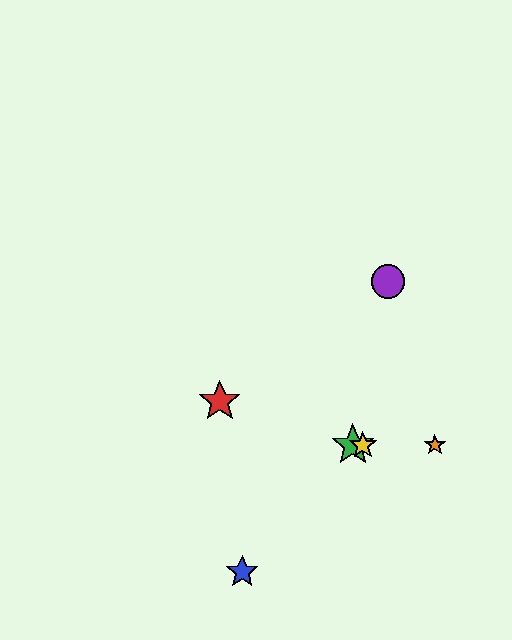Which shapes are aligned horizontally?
The green star, the yellow star, the orange star are aligned horizontally.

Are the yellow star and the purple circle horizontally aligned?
No, the yellow star is at y≈445 and the purple circle is at y≈282.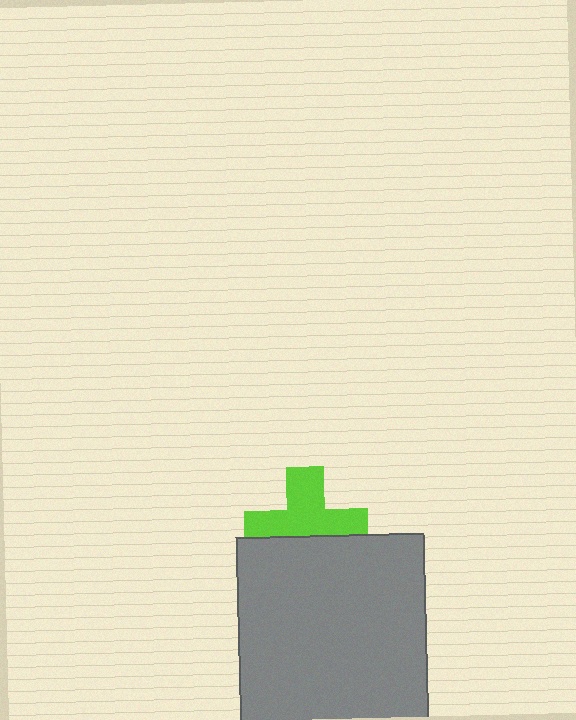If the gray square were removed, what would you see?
You would see the complete lime cross.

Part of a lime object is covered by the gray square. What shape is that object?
It is a cross.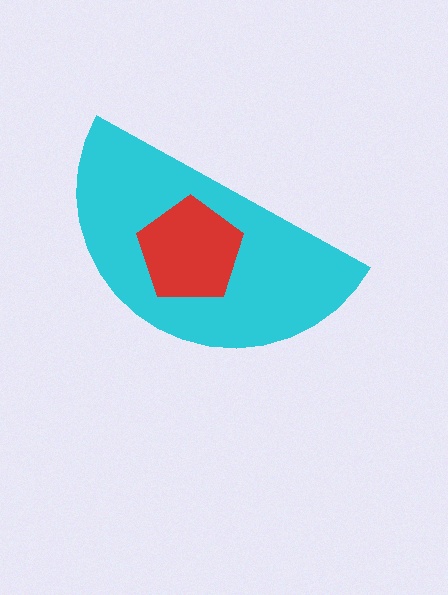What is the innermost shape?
The red pentagon.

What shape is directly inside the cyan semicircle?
The red pentagon.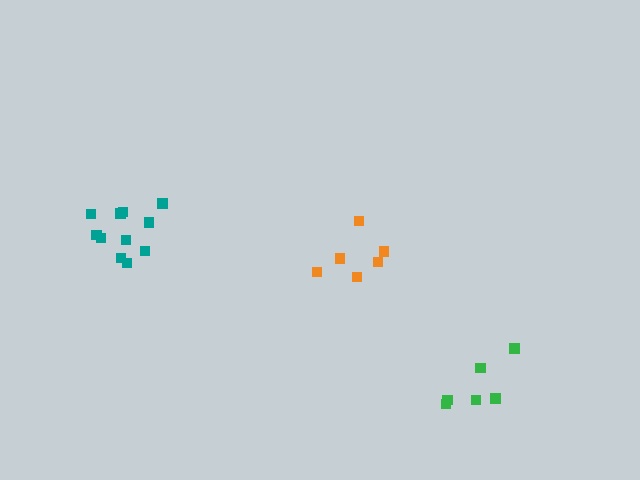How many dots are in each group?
Group 1: 6 dots, Group 2: 6 dots, Group 3: 11 dots (23 total).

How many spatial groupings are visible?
There are 3 spatial groupings.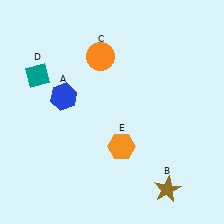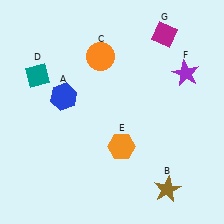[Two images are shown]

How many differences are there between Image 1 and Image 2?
There are 2 differences between the two images.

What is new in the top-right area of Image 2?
A magenta diamond (G) was added in the top-right area of Image 2.